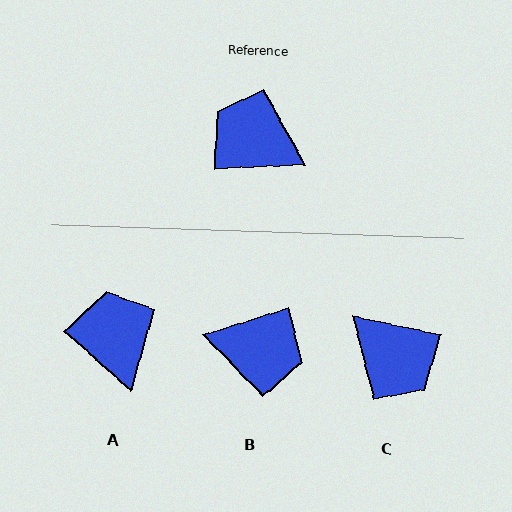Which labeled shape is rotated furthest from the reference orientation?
C, about 165 degrees away.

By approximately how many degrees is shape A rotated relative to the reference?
Approximately 45 degrees clockwise.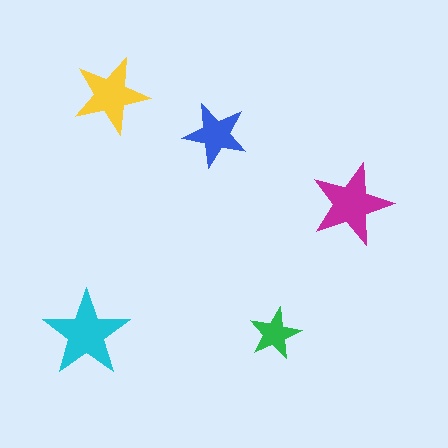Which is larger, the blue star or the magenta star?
The magenta one.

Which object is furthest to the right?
The magenta star is rightmost.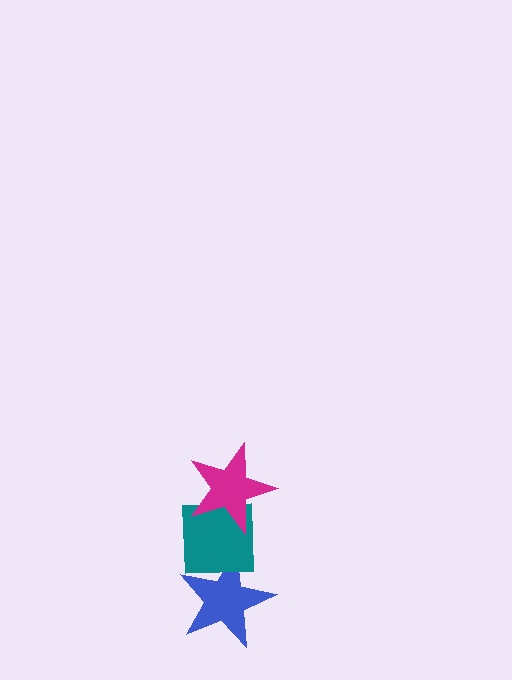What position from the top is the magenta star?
The magenta star is 1st from the top.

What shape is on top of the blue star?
The teal square is on top of the blue star.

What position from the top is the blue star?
The blue star is 3rd from the top.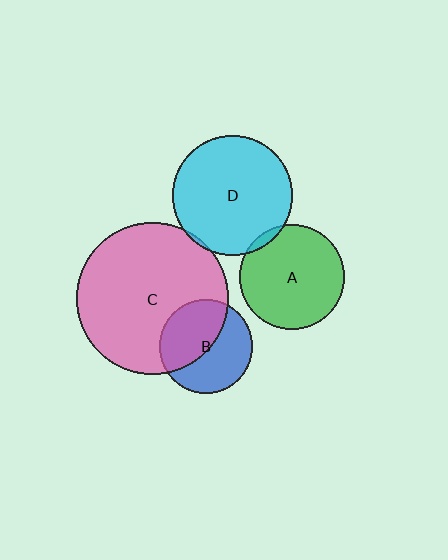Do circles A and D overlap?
Yes.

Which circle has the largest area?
Circle C (pink).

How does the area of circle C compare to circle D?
Approximately 1.6 times.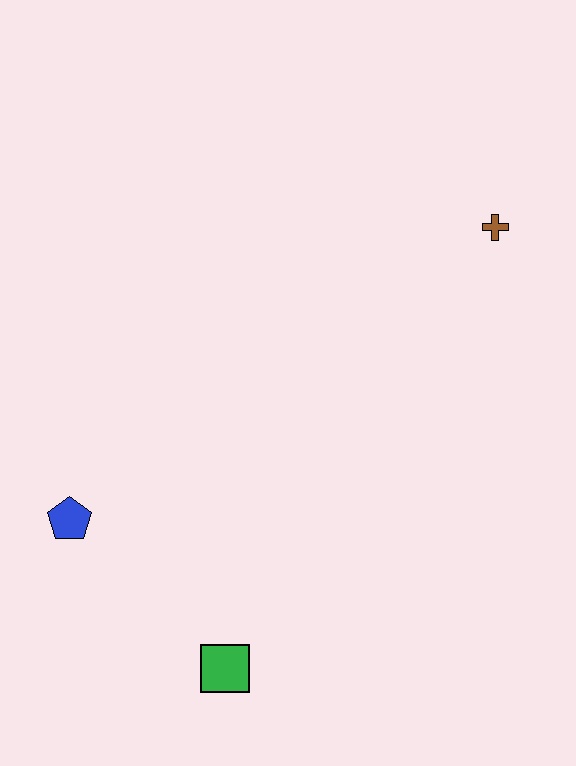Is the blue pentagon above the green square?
Yes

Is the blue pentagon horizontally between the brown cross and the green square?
No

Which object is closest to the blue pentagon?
The green square is closest to the blue pentagon.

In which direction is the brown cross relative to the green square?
The brown cross is above the green square.